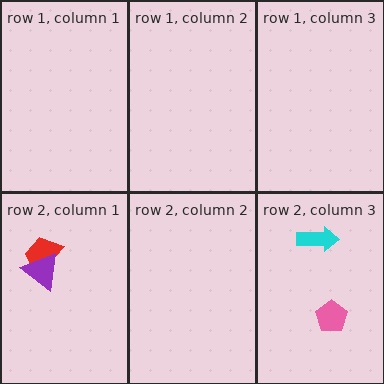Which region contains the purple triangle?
The row 2, column 1 region.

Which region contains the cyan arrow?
The row 2, column 3 region.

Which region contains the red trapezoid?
The row 2, column 1 region.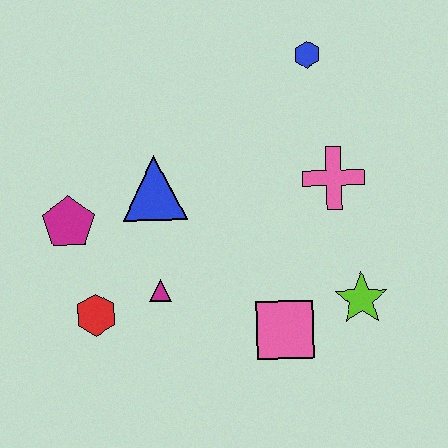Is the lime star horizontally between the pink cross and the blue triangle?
No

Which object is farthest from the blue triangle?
The lime star is farthest from the blue triangle.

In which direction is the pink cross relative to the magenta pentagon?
The pink cross is to the right of the magenta pentagon.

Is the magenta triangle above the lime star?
Yes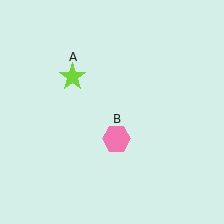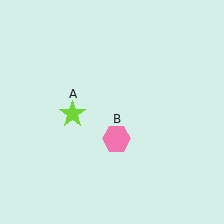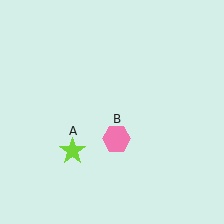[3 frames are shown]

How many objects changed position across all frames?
1 object changed position: lime star (object A).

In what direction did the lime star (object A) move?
The lime star (object A) moved down.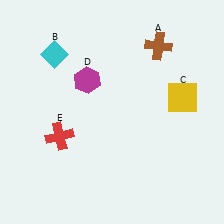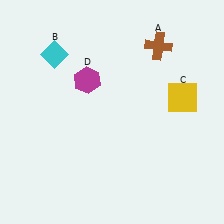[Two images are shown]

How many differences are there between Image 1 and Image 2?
There is 1 difference between the two images.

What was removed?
The red cross (E) was removed in Image 2.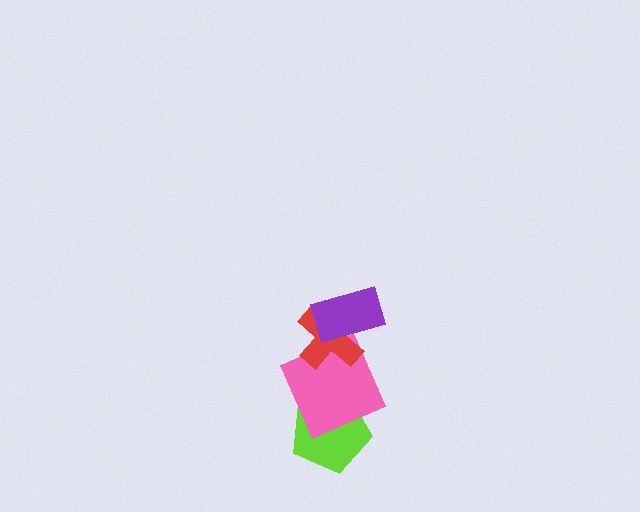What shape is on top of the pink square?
The red cross is on top of the pink square.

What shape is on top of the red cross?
The purple rectangle is on top of the red cross.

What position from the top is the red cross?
The red cross is 2nd from the top.